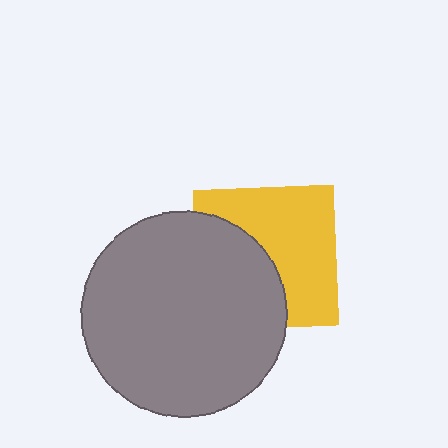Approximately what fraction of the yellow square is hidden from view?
Roughly 43% of the yellow square is hidden behind the gray circle.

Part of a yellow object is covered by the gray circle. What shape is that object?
It is a square.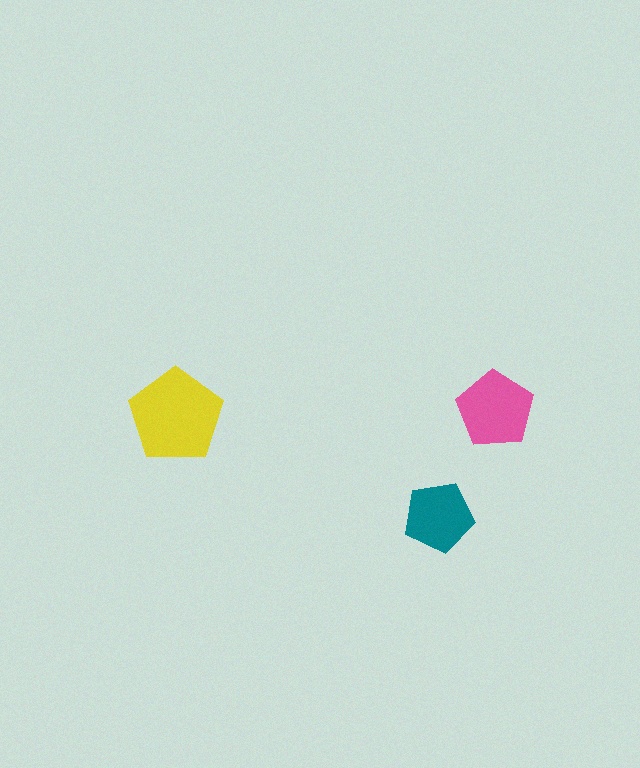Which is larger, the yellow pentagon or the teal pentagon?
The yellow one.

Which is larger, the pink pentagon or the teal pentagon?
The pink one.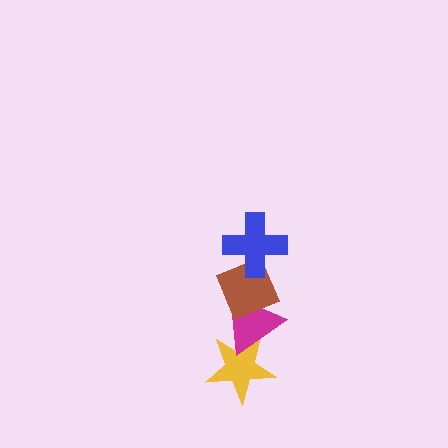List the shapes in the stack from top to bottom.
From top to bottom: the blue cross, the brown diamond, the magenta triangle, the yellow star.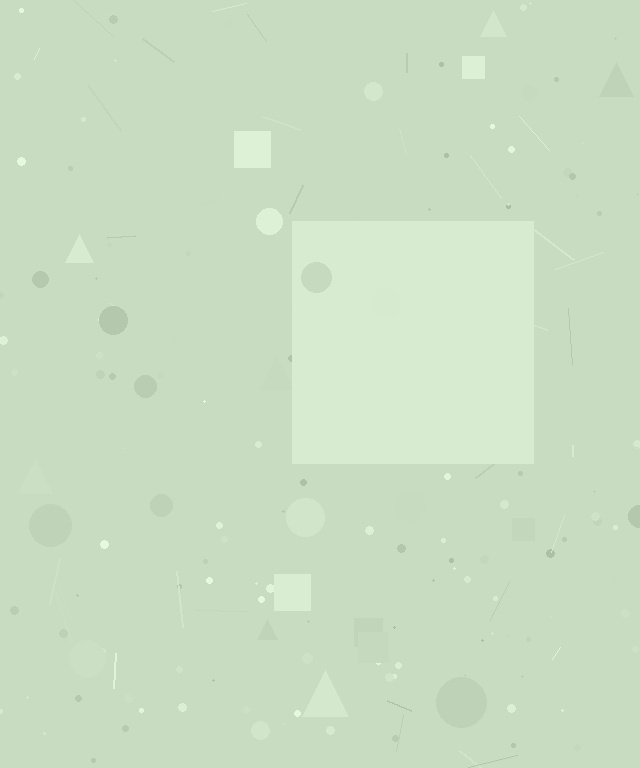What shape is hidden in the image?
A square is hidden in the image.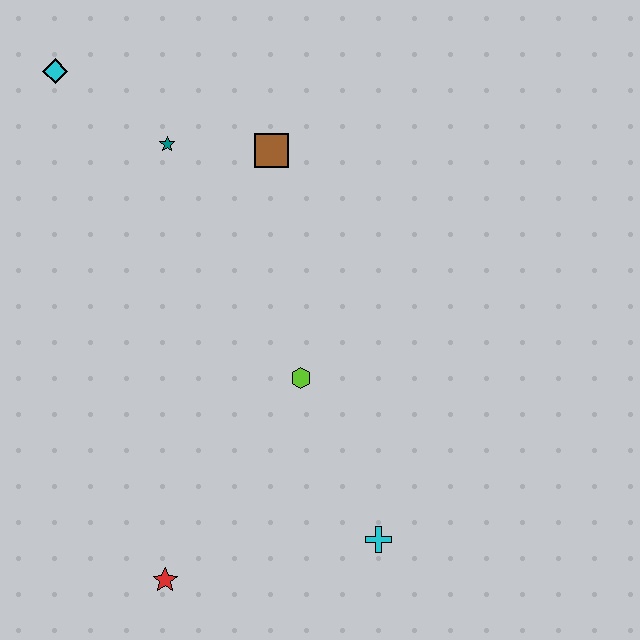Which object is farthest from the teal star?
The cyan cross is farthest from the teal star.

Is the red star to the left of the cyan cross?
Yes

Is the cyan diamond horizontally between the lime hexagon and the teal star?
No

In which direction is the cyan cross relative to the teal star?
The cyan cross is below the teal star.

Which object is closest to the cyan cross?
The lime hexagon is closest to the cyan cross.